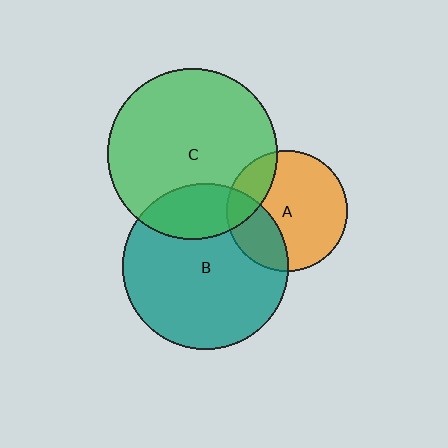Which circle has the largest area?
Circle C (green).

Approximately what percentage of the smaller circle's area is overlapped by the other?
Approximately 20%.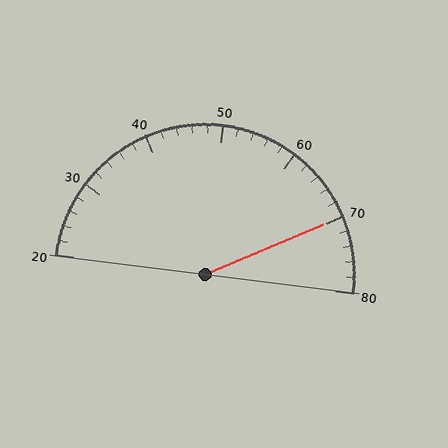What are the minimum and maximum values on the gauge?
The gauge ranges from 20 to 80.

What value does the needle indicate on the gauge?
The needle indicates approximately 70.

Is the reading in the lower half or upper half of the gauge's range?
The reading is in the upper half of the range (20 to 80).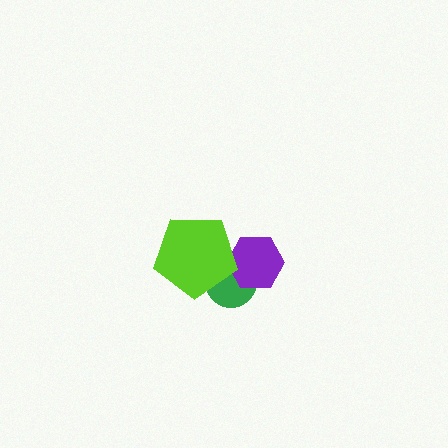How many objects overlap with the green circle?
2 objects overlap with the green circle.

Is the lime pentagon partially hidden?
No, no other shape covers it.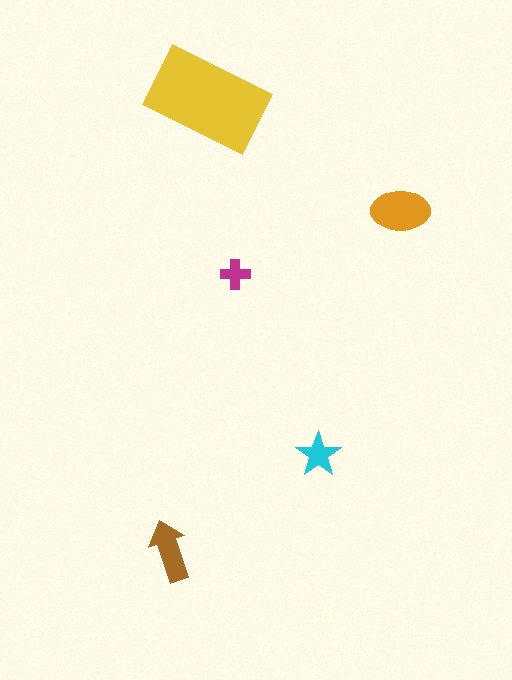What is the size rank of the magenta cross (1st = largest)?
5th.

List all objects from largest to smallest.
The yellow rectangle, the orange ellipse, the brown arrow, the cyan star, the magenta cross.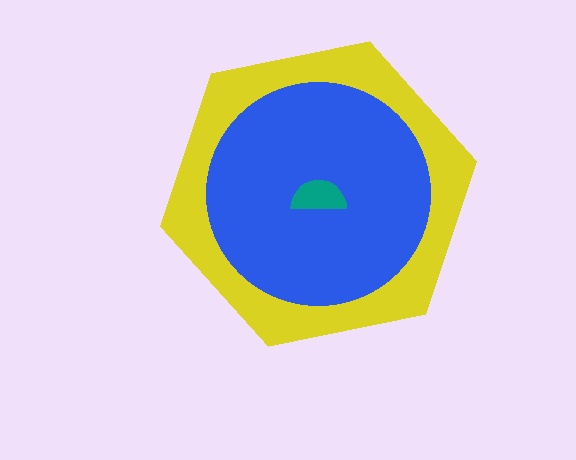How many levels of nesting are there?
3.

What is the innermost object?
The teal semicircle.